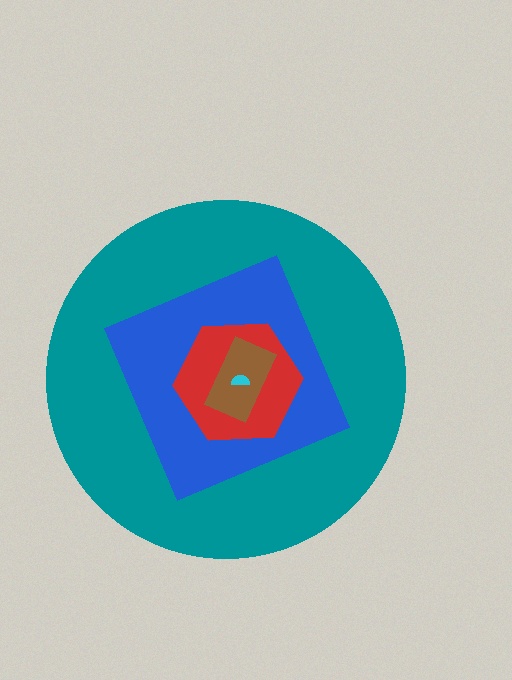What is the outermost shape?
The teal circle.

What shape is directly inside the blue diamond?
The red hexagon.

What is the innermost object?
The cyan semicircle.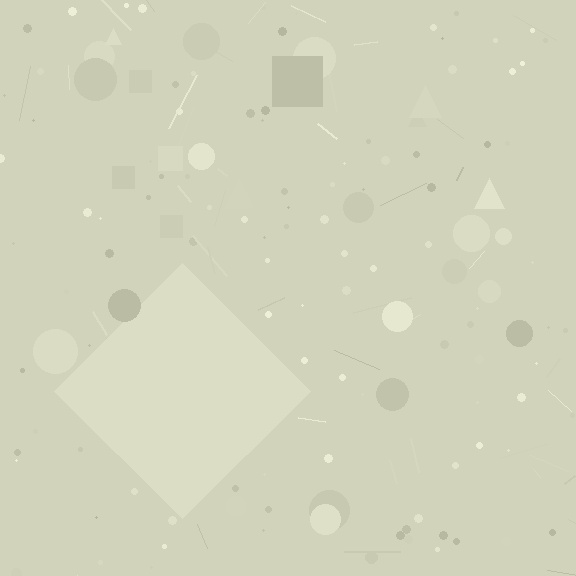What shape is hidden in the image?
A diamond is hidden in the image.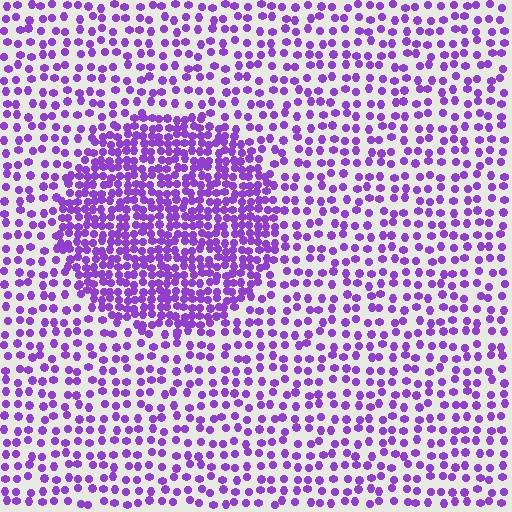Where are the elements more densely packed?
The elements are more densely packed inside the circle boundary.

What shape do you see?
I see a circle.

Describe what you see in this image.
The image contains small purple elements arranged at two different densities. A circle-shaped region is visible where the elements are more densely packed than the surrounding area.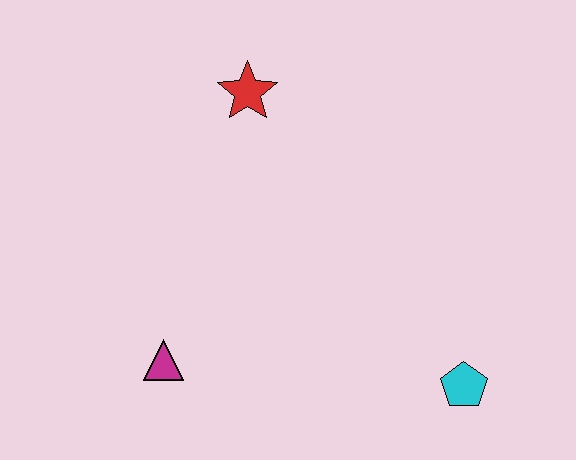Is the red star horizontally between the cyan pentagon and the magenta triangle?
Yes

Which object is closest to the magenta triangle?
The red star is closest to the magenta triangle.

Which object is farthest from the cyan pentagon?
The red star is farthest from the cyan pentagon.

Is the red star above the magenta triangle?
Yes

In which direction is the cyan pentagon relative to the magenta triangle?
The cyan pentagon is to the right of the magenta triangle.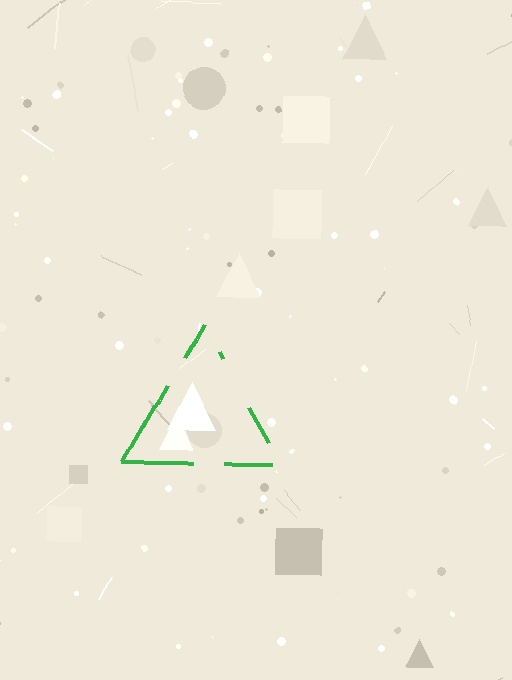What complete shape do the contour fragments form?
The contour fragments form a triangle.